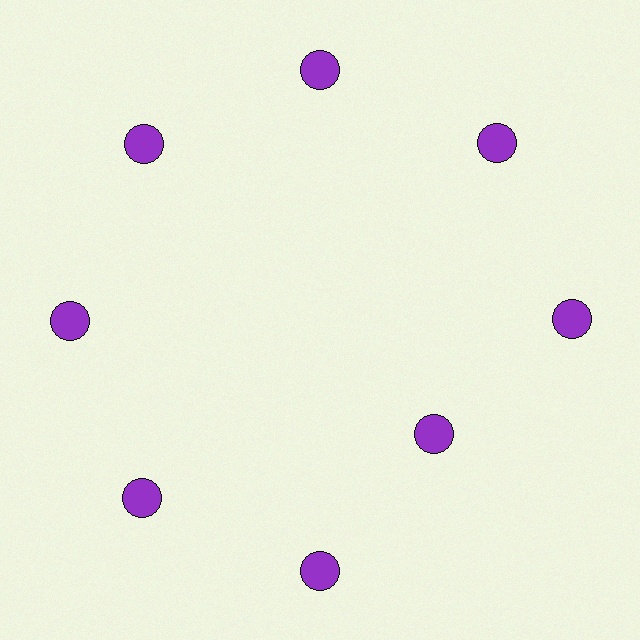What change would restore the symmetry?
The symmetry would be restored by moving it outward, back onto the ring so that all 8 circles sit at equal angles and equal distance from the center.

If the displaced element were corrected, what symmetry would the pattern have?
It would have 8-fold rotational symmetry — the pattern would map onto itself every 45 degrees.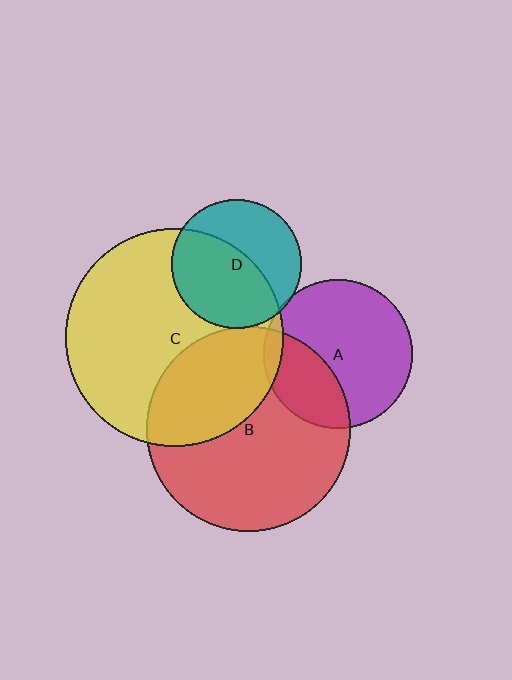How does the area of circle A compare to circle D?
Approximately 1.3 times.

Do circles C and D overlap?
Yes.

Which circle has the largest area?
Circle C (yellow).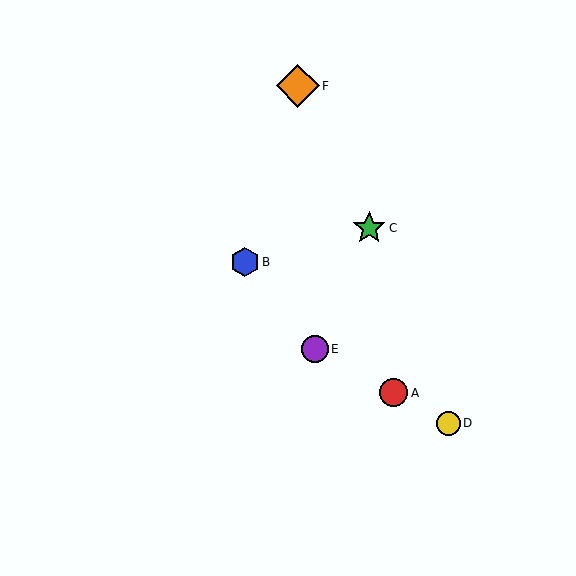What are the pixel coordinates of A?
Object A is at (393, 393).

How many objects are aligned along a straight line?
3 objects (A, D, E) are aligned along a straight line.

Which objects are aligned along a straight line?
Objects A, D, E are aligned along a straight line.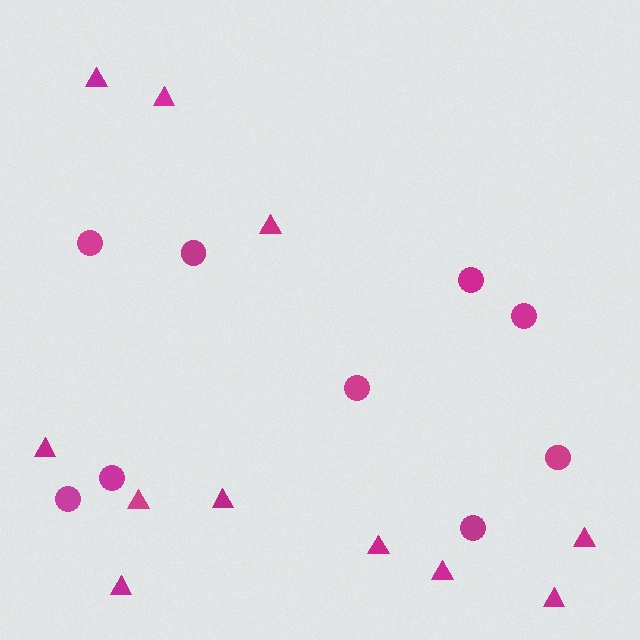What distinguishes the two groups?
There are 2 groups: one group of circles (9) and one group of triangles (11).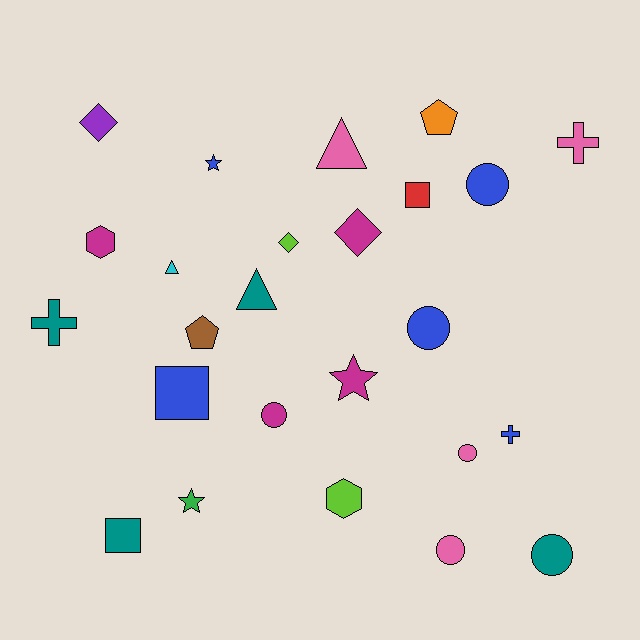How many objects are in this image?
There are 25 objects.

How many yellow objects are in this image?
There are no yellow objects.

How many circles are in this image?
There are 6 circles.